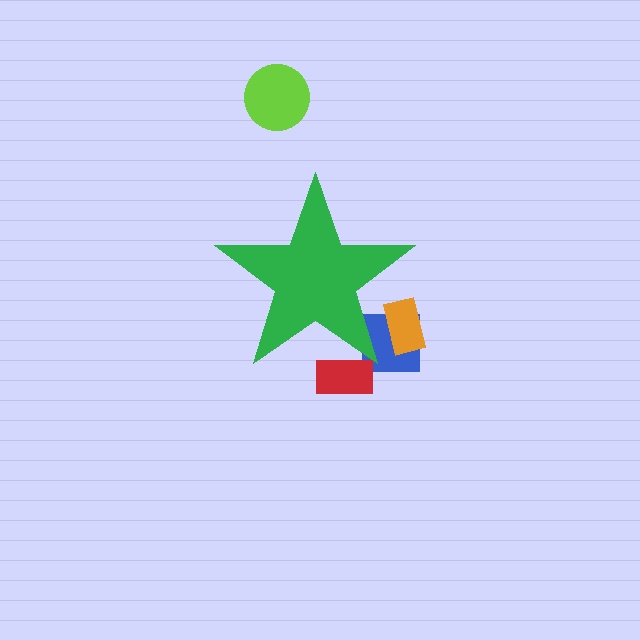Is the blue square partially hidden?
Yes, the blue square is partially hidden behind the green star.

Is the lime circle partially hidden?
No, the lime circle is fully visible.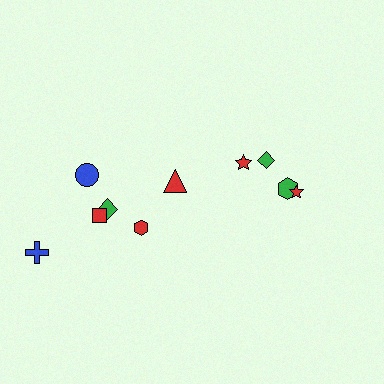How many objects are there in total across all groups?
There are 10 objects.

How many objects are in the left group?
There are 6 objects.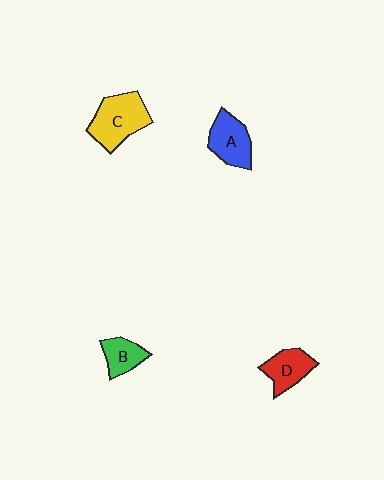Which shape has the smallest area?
Shape B (green).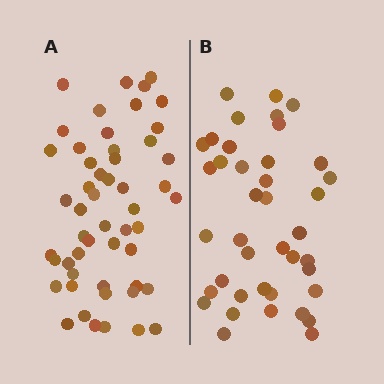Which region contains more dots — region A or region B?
Region A (the left region) has more dots.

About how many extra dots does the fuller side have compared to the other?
Region A has roughly 12 or so more dots than region B.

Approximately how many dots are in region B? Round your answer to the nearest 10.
About 40 dots.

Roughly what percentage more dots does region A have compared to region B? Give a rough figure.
About 30% more.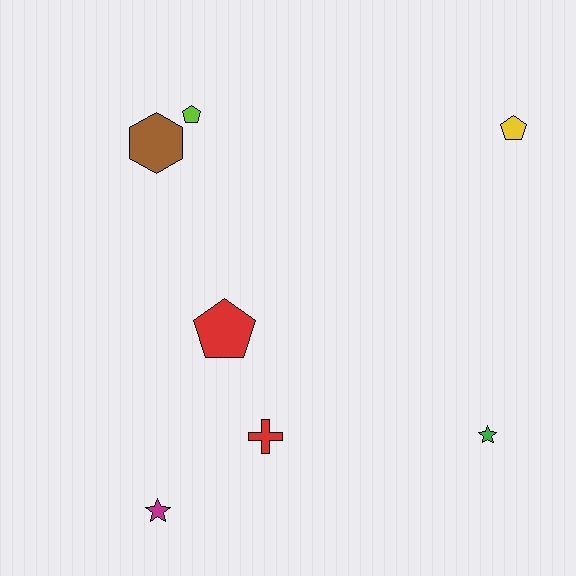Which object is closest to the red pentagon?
The red cross is closest to the red pentagon.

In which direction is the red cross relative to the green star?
The red cross is to the left of the green star.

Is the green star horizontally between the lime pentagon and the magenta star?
No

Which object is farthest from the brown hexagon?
The green star is farthest from the brown hexagon.